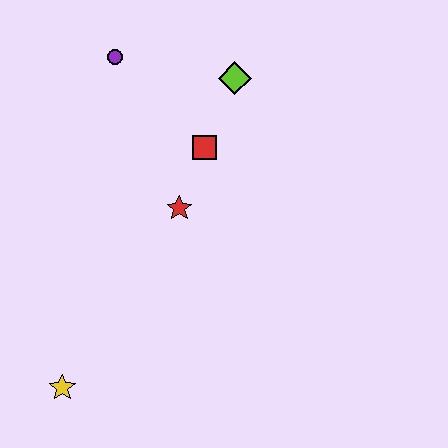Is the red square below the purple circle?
Yes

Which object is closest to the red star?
The red square is closest to the red star.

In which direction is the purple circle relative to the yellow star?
The purple circle is above the yellow star.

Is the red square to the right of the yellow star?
Yes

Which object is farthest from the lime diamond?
The yellow star is farthest from the lime diamond.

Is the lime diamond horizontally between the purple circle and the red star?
No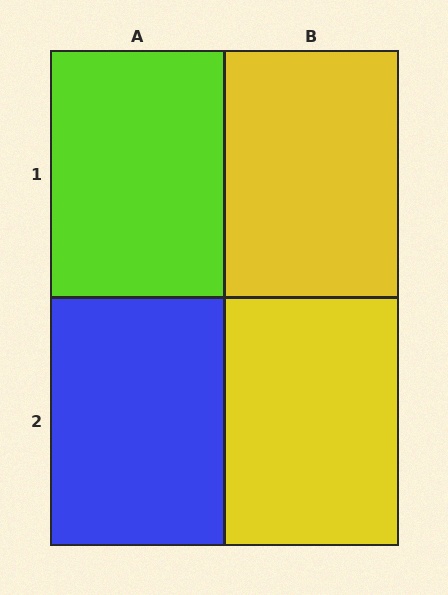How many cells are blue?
1 cell is blue.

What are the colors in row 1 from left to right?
Lime, yellow.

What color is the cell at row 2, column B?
Yellow.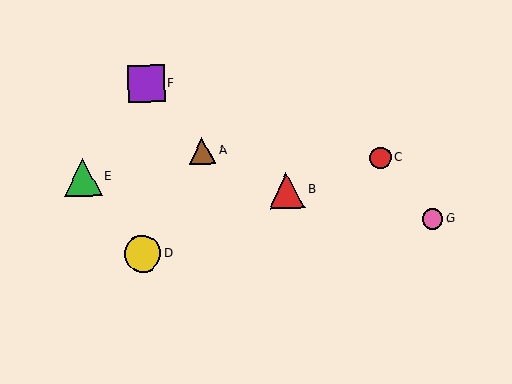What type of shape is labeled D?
Shape D is a yellow circle.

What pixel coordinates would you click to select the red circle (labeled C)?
Click at (380, 158) to select the red circle C.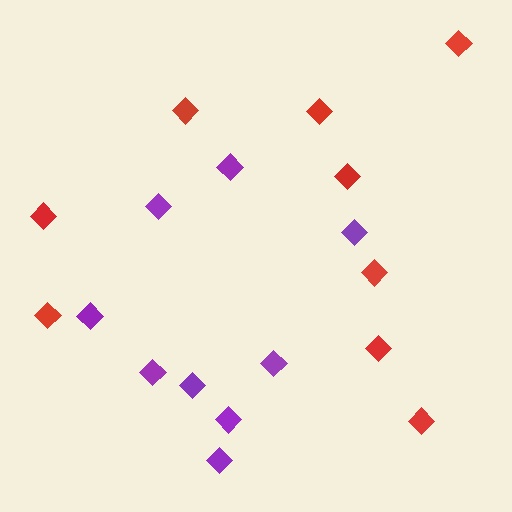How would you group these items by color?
There are 2 groups: one group of red diamonds (9) and one group of purple diamonds (9).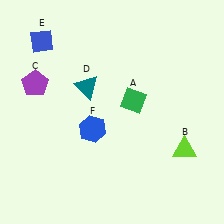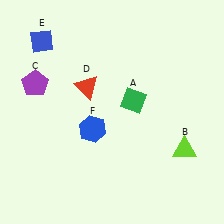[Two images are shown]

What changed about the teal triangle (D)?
In Image 1, D is teal. In Image 2, it changed to red.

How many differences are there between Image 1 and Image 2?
There is 1 difference between the two images.